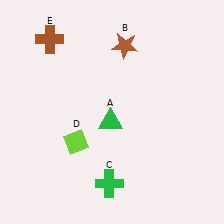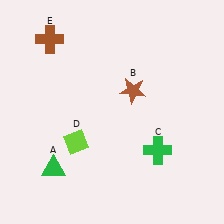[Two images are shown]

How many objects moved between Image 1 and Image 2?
3 objects moved between the two images.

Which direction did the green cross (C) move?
The green cross (C) moved right.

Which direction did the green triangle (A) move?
The green triangle (A) moved left.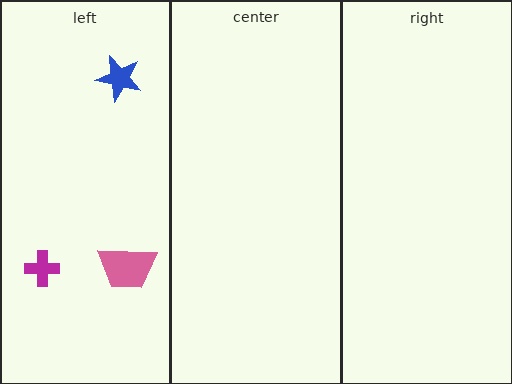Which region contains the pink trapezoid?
The left region.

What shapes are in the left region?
The blue star, the magenta cross, the pink trapezoid.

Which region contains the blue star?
The left region.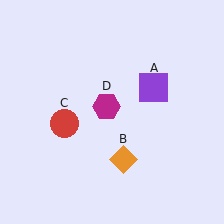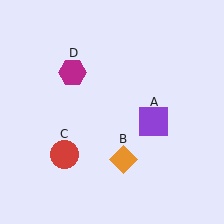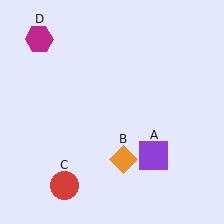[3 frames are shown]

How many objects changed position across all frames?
3 objects changed position: purple square (object A), red circle (object C), magenta hexagon (object D).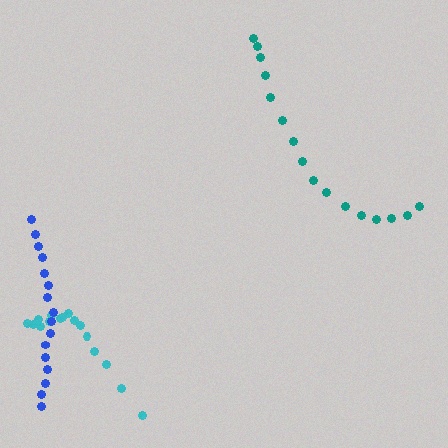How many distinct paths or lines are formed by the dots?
There are 3 distinct paths.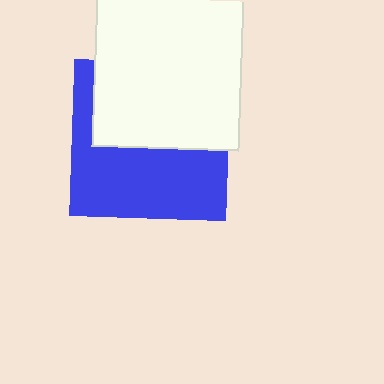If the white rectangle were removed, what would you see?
You would see the complete blue square.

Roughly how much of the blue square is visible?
About half of it is visible (roughly 52%).